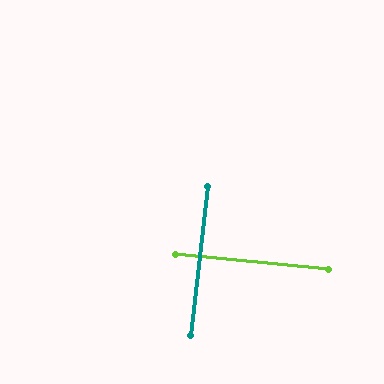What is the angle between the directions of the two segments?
Approximately 89 degrees.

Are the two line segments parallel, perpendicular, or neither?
Perpendicular — they meet at approximately 89°.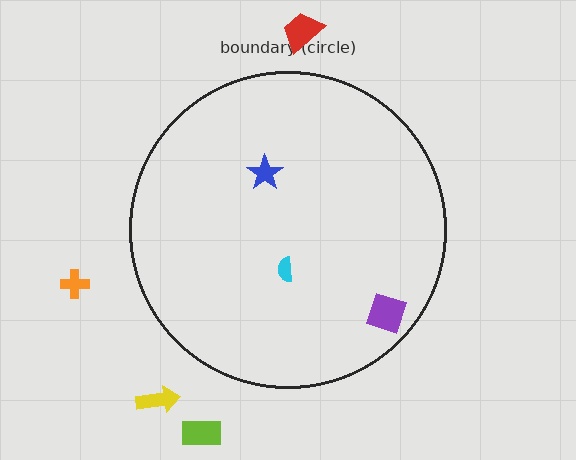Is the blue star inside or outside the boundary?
Inside.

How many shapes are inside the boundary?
3 inside, 4 outside.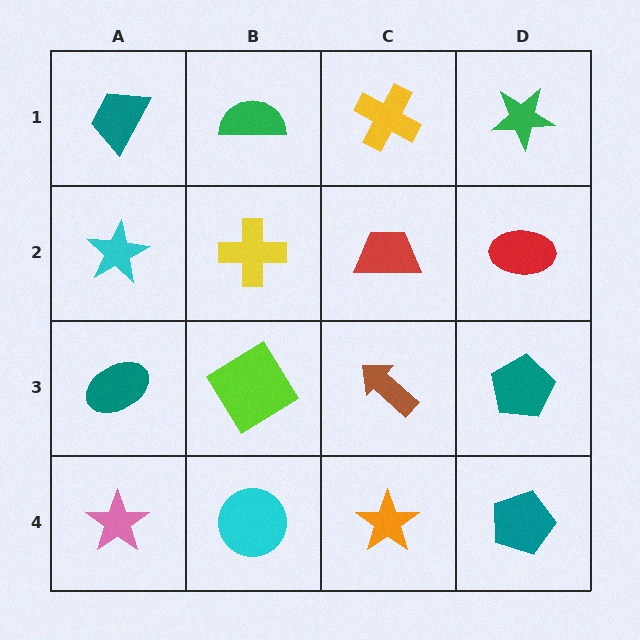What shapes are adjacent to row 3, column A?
A cyan star (row 2, column A), a pink star (row 4, column A), a lime diamond (row 3, column B).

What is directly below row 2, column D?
A teal pentagon.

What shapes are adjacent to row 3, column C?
A red trapezoid (row 2, column C), an orange star (row 4, column C), a lime diamond (row 3, column B), a teal pentagon (row 3, column D).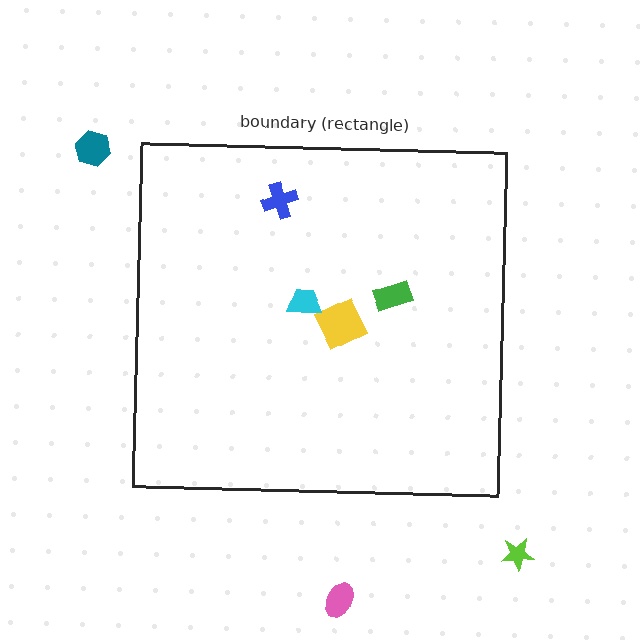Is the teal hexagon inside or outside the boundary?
Outside.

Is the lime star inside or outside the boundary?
Outside.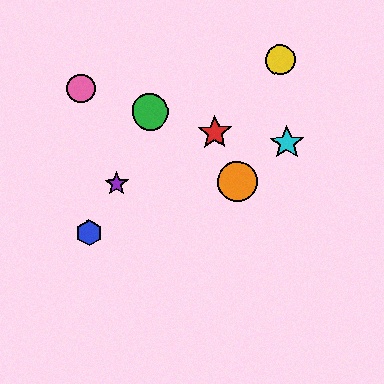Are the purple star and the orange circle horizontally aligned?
Yes, both are at y≈184.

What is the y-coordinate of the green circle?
The green circle is at y≈111.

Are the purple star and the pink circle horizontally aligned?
No, the purple star is at y≈184 and the pink circle is at y≈88.